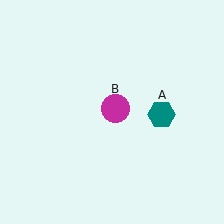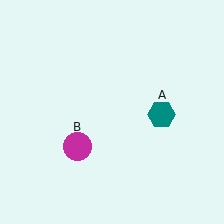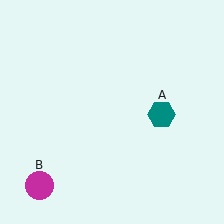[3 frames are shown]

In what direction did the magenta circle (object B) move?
The magenta circle (object B) moved down and to the left.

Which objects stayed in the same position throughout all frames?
Teal hexagon (object A) remained stationary.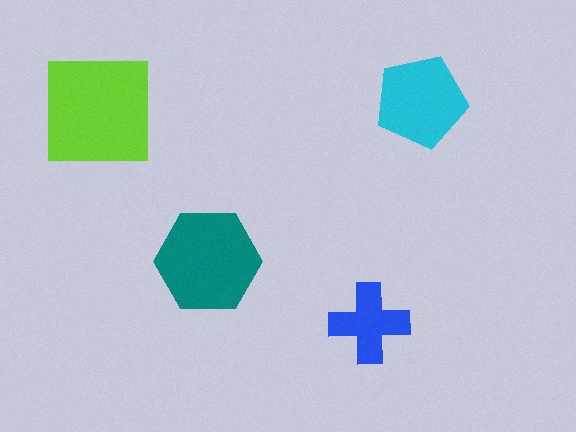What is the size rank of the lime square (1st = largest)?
1st.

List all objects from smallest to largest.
The blue cross, the cyan pentagon, the teal hexagon, the lime square.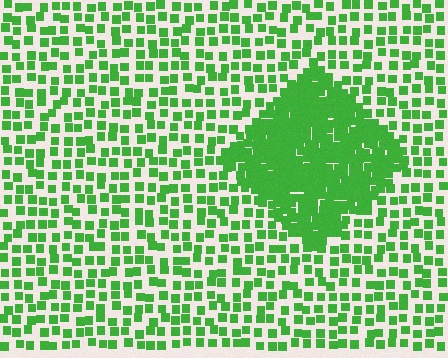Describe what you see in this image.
The image contains small green elements arranged at two different densities. A diamond-shaped region is visible where the elements are more densely packed than the surrounding area.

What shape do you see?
I see a diamond.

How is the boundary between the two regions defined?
The boundary is defined by a change in element density (approximately 2.7x ratio). All elements are the same color, size, and shape.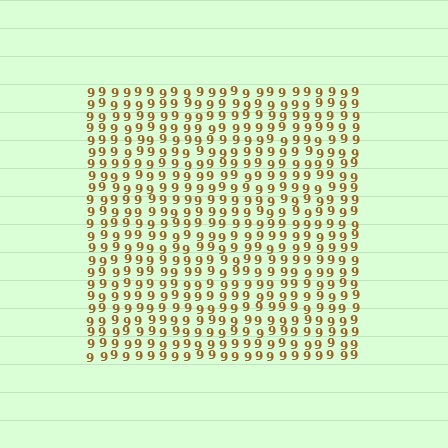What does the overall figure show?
The overall figure shows a square.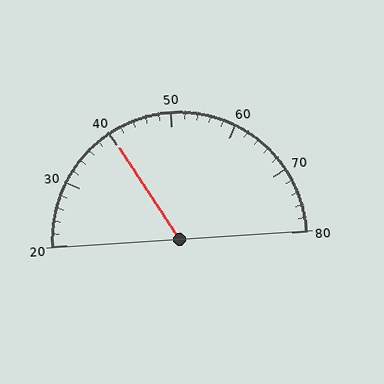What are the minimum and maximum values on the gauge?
The gauge ranges from 20 to 80.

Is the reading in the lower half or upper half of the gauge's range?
The reading is in the lower half of the range (20 to 80).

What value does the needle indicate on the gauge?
The needle indicates approximately 40.